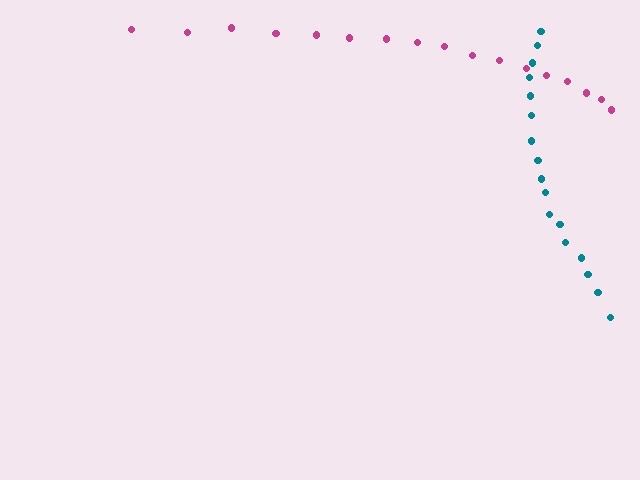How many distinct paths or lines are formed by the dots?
There are 2 distinct paths.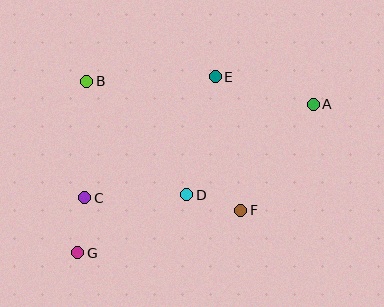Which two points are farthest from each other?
Points A and G are farthest from each other.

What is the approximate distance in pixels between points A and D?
The distance between A and D is approximately 156 pixels.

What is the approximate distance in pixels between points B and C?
The distance between B and C is approximately 116 pixels.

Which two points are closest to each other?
Points C and G are closest to each other.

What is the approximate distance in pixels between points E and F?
The distance between E and F is approximately 136 pixels.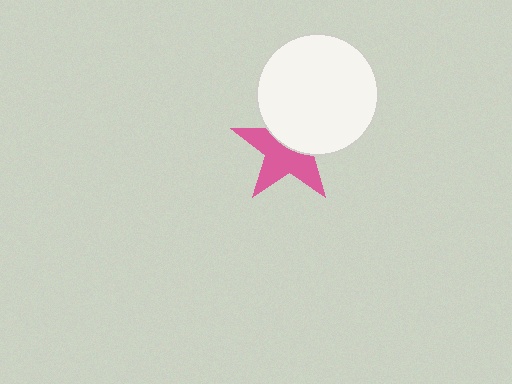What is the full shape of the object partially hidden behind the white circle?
The partially hidden object is a pink star.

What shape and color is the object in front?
The object in front is a white circle.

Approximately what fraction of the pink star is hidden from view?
Roughly 45% of the pink star is hidden behind the white circle.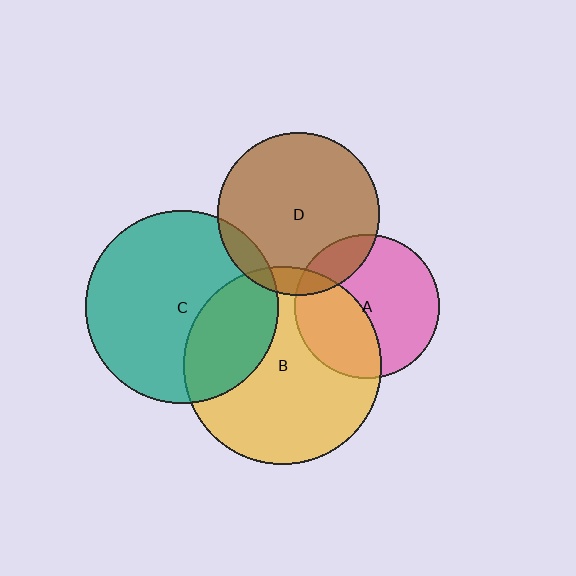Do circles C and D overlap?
Yes.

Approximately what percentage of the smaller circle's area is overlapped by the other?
Approximately 10%.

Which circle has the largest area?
Circle B (yellow).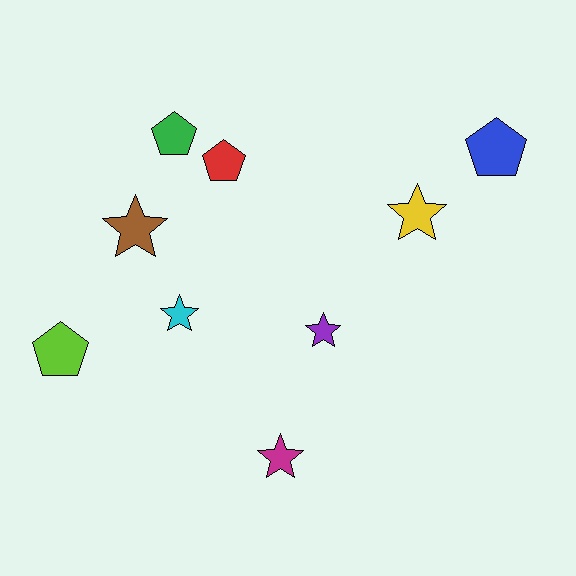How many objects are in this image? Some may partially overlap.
There are 9 objects.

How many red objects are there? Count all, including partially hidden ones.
There is 1 red object.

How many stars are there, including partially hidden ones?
There are 5 stars.